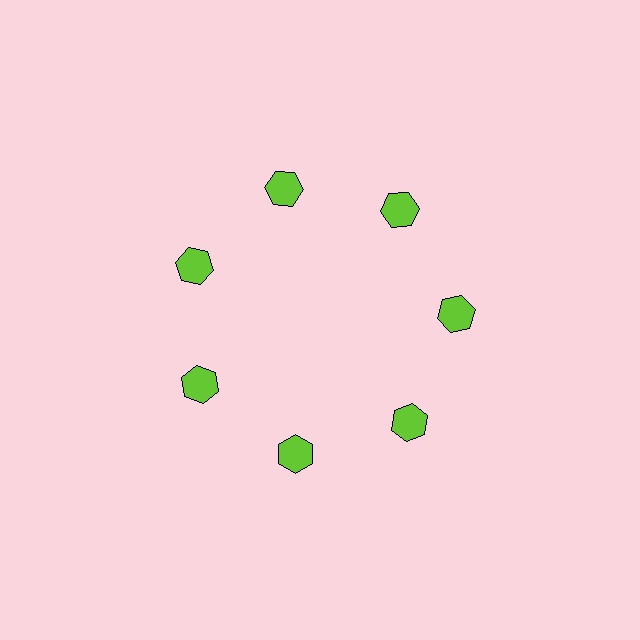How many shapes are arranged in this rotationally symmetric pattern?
There are 7 shapes, arranged in 7 groups of 1.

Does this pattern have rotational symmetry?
Yes, this pattern has 7-fold rotational symmetry. It looks the same after rotating 51 degrees around the center.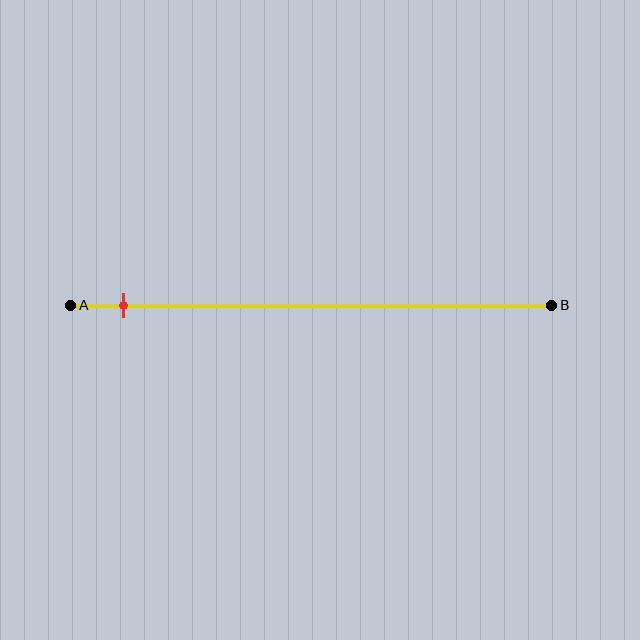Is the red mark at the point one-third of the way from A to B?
No, the mark is at about 10% from A, not at the 33% one-third point.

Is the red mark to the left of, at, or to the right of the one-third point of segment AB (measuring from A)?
The red mark is to the left of the one-third point of segment AB.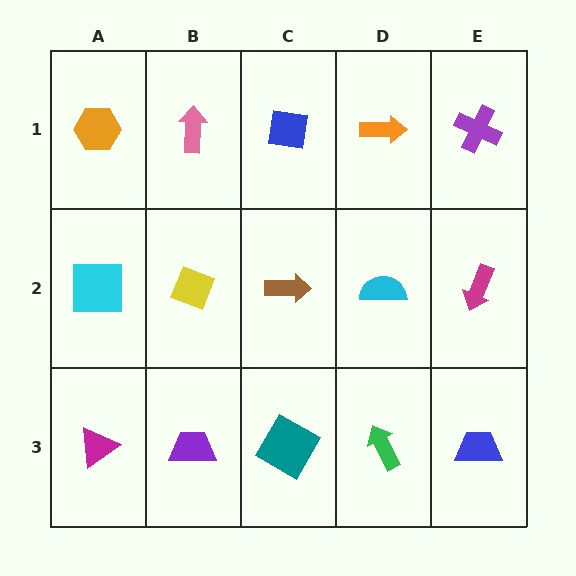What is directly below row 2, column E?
A blue trapezoid.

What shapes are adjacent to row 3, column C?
A brown arrow (row 2, column C), a purple trapezoid (row 3, column B), a green arrow (row 3, column D).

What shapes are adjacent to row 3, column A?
A cyan square (row 2, column A), a purple trapezoid (row 3, column B).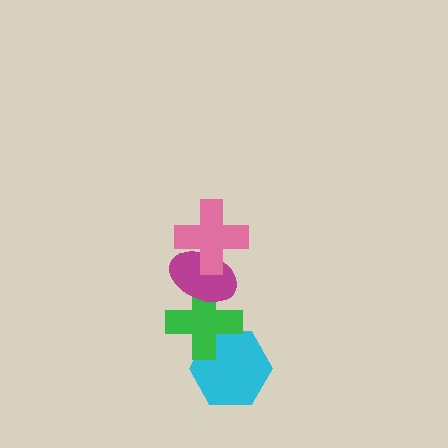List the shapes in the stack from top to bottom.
From top to bottom: the pink cross, the magenta ellipse, the green cross, the cyan hexagon.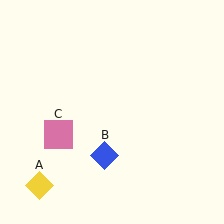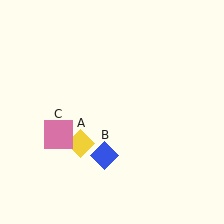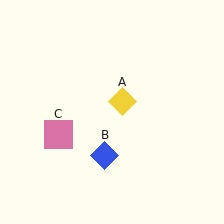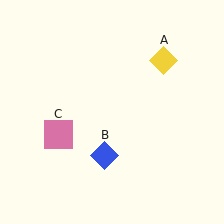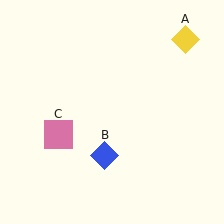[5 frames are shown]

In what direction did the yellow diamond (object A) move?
The yellow diamond (object A) moved up and to the right.